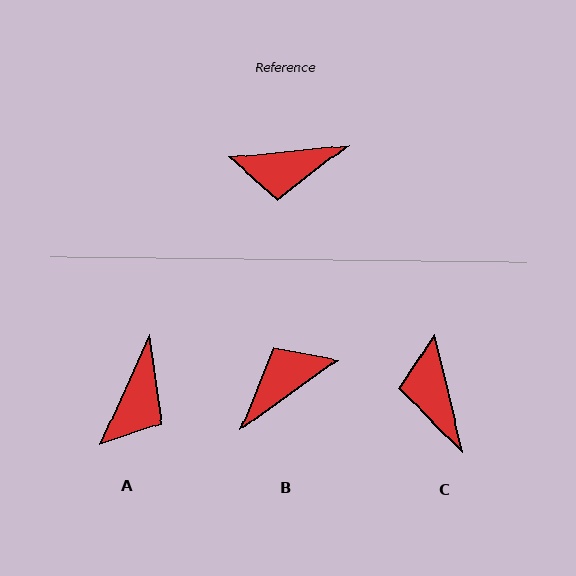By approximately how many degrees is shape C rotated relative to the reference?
Approximately 83 degrees clockwise.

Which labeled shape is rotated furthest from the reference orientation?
B, about 150 degrees away.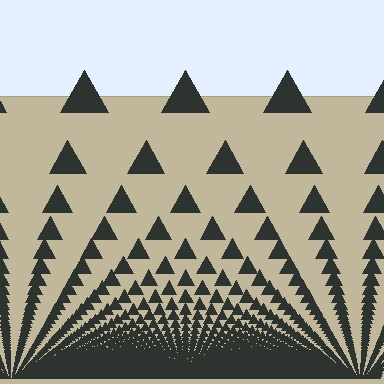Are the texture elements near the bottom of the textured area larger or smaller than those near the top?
Smaller. The gradient is inverted — elements near the bottom are smaller and denser.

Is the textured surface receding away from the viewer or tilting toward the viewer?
The surface appears to tilt toward the viewer. Texture elements get larger and sparser toward the top.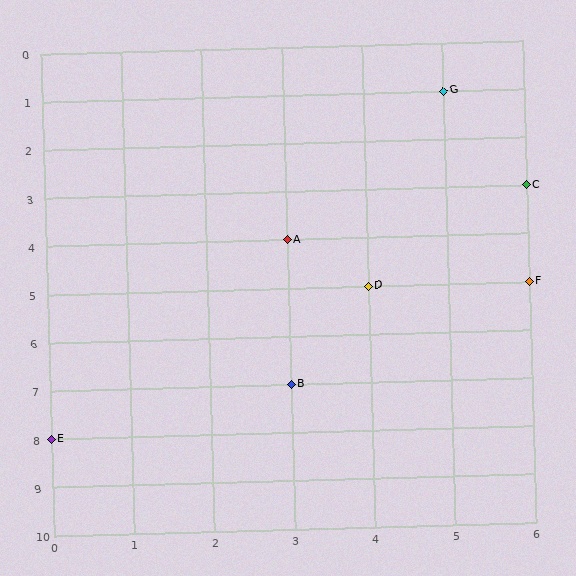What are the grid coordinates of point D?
Point D is at grid coordinates (4, 5).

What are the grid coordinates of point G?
Point G is at grid coordinates (5, 1).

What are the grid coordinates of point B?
Point B is at grid coordinates (3, 7).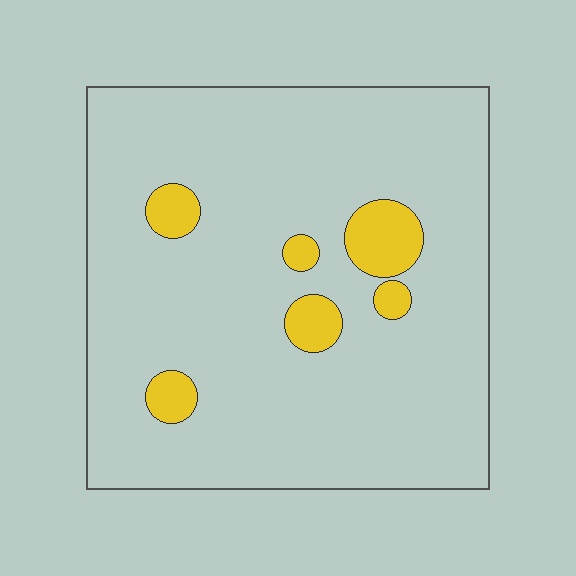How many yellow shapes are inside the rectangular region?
6.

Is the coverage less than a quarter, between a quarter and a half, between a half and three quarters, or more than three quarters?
Less than a quarter.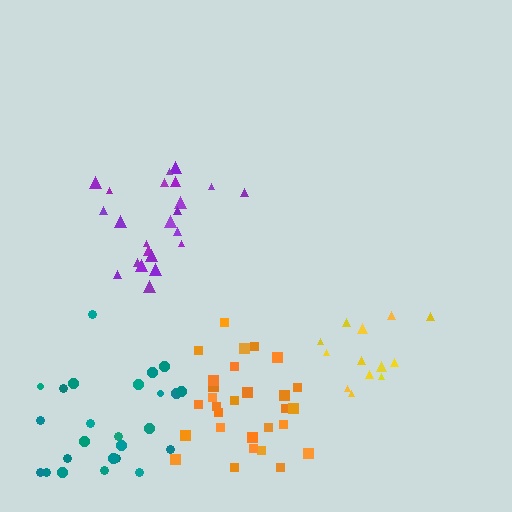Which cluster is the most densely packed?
Orange.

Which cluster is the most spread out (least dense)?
Teal.